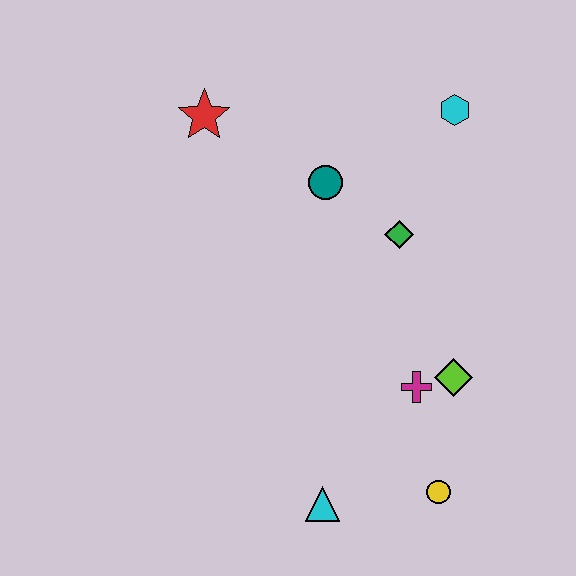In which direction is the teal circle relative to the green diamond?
The teal circle is to the left of the green diamond.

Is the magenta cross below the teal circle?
Yes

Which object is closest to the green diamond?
The teal circle is closest to the green diamond.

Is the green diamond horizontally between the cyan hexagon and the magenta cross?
No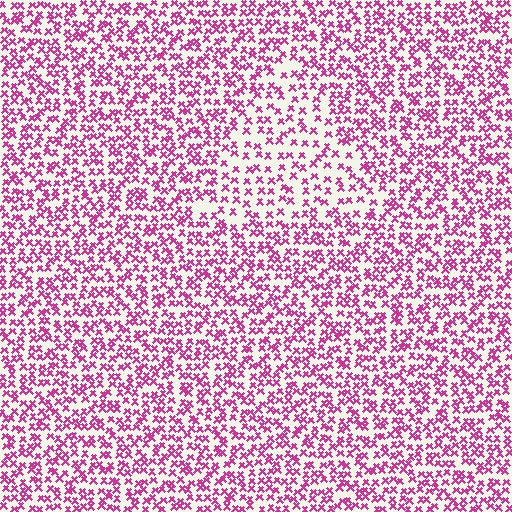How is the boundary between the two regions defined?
The boundary is defined by a change in element density (approximately 1.7x ratio). All elements are the same color, size, and shape.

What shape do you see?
I see a triangle.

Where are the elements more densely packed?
The elements are more densely packed outside the triangle boundary.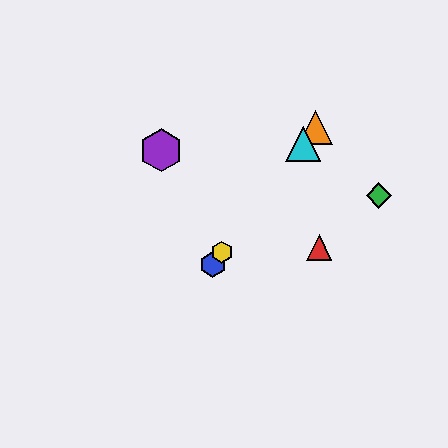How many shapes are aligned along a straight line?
4 shapes (the blue hexagon, the yellow hexagon, the orange triangle, the cyan triangle) are aligned along a straight line.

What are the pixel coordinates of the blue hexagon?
The blue hexagon is at (213, 264).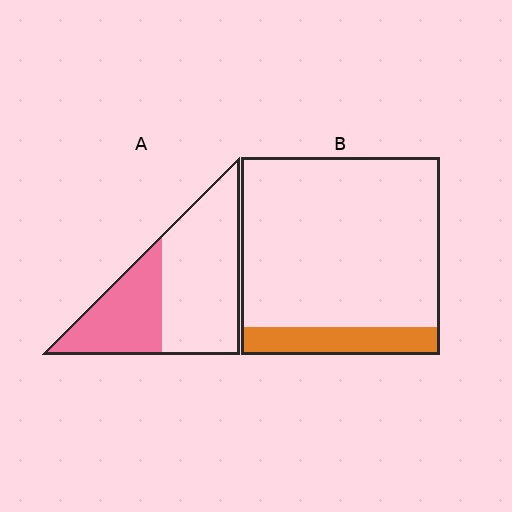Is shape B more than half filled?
No.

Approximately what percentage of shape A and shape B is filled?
A is approximately 35% and B is approximately 15%.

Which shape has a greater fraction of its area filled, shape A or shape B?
Shape A.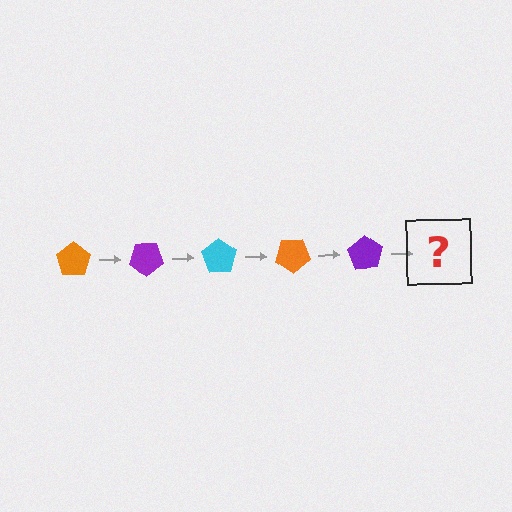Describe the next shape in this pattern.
It should be a cyan pentagon, rotated 175 degrees from the start.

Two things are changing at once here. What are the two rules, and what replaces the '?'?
The two rules are that it rotates 35 degrees each step and the color cycles through orange, purple, and cyan. The '?' should be a cyan pentagon, rotated 175 degrees from the start.